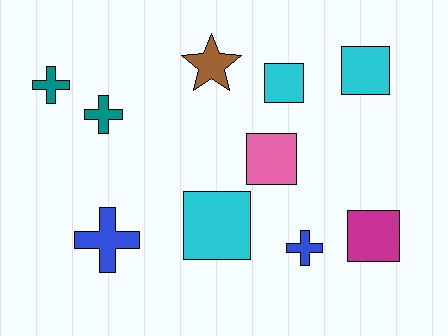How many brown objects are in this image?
There is 1 brown object.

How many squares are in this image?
There are 5 squares.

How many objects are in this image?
There are 10 objects.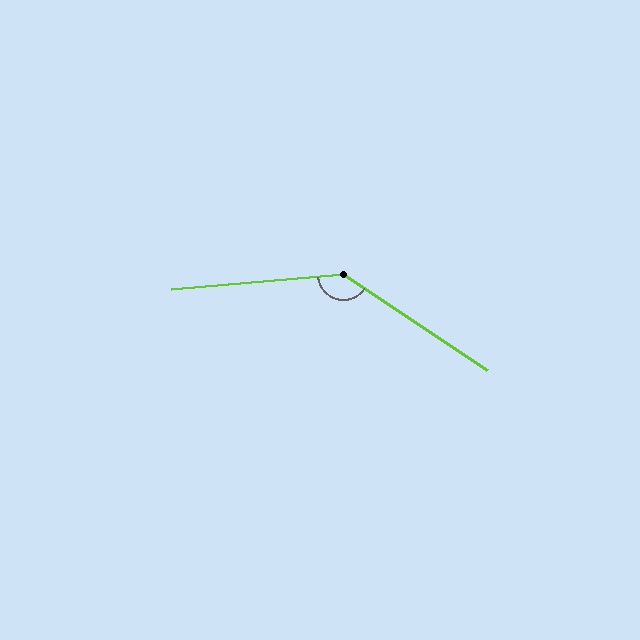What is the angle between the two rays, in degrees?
Approximately 141 degrees.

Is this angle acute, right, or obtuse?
It is obtuse.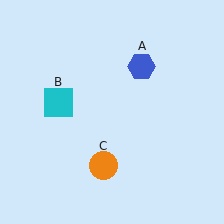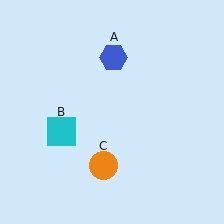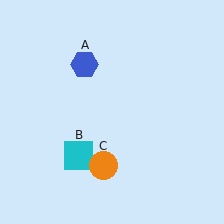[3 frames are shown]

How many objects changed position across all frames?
2 objects changed position: blue hexagon (object A), cyan square (object B).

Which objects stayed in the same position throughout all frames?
Orange circle (object C) remained stationary.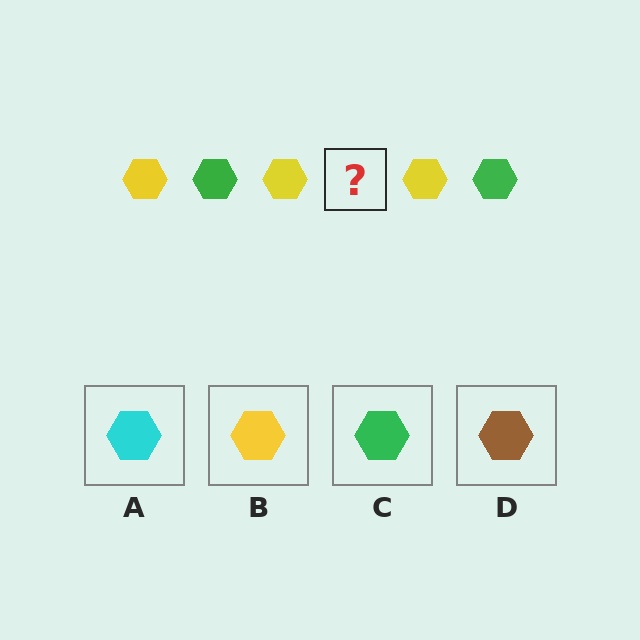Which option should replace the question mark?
Option C.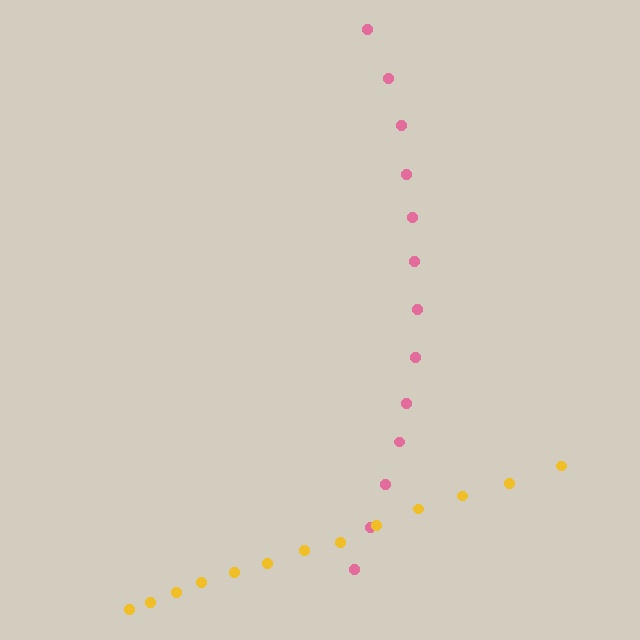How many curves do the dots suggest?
There are 2 distinct paths.